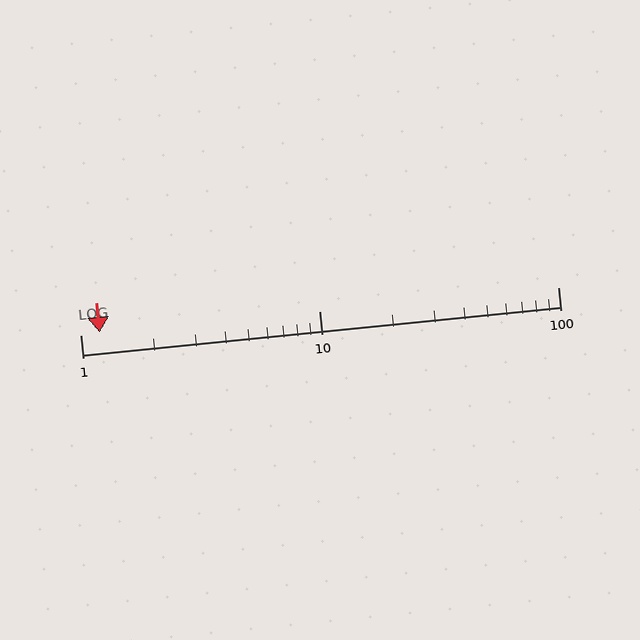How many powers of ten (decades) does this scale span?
The scale spans 2 decades, from 1 to 100.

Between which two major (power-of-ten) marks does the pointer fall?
The pointer is between 1 and 10.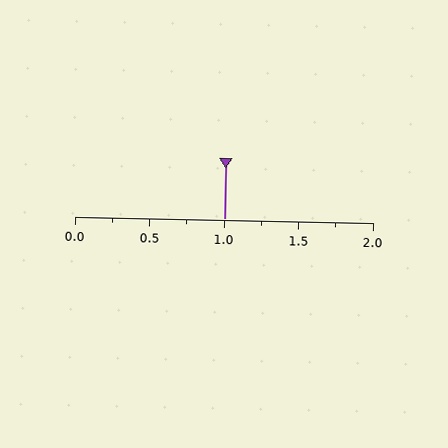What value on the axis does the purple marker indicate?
The marker indicates approximately 1.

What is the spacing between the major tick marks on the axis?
The major ticks are spaced 0.5 apart.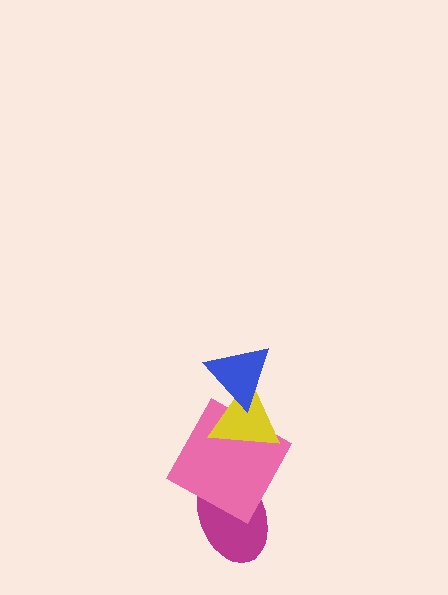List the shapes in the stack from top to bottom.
From top to bottom: the blue triangle, the yellow triangle, the pink square, the magenta ellipse.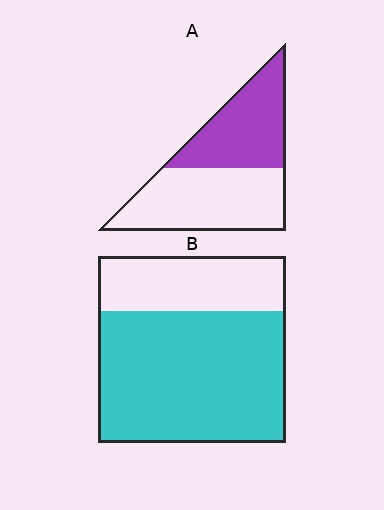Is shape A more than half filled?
No.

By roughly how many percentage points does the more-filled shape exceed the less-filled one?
By roughly 25 percentage points (B over A).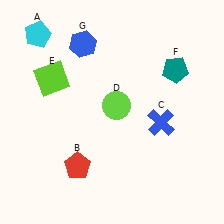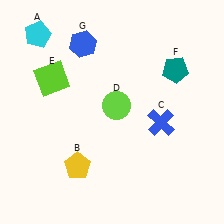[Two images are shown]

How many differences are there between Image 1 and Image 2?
There is 1 difference between the two images.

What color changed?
The pentagon (B) changed from red in Image 1 to yellow in Image 2.